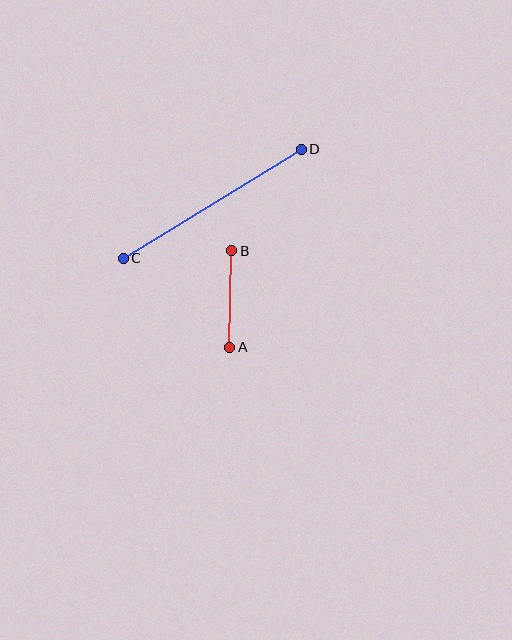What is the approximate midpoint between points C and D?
The midpoint is at approximately (212, 204) pixels.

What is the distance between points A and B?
The distance is approximately 97 pixels.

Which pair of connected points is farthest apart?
Points C and D are farthest apart.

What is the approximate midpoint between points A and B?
The midpoint is at approximately (231, 299) pixels.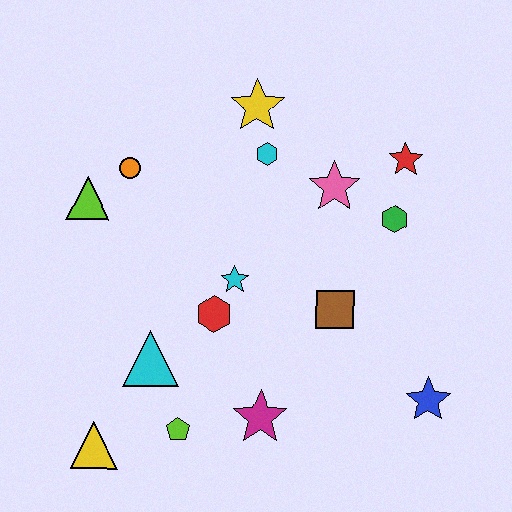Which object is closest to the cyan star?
The red hexagon is closest to the cyan star.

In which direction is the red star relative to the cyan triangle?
The red star is to the right of the cyan triangle.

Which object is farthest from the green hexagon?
The yellow triangle is farthest from the green hexagon.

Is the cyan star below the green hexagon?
Yes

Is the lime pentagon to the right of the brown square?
No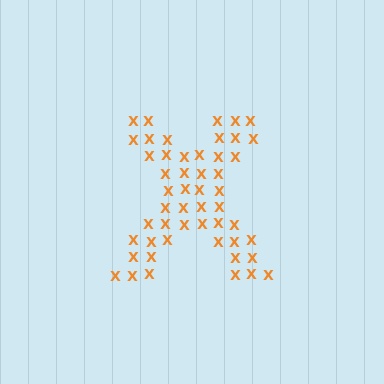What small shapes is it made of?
It is made of small letter X's.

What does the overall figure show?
The overall figure shows the letter X.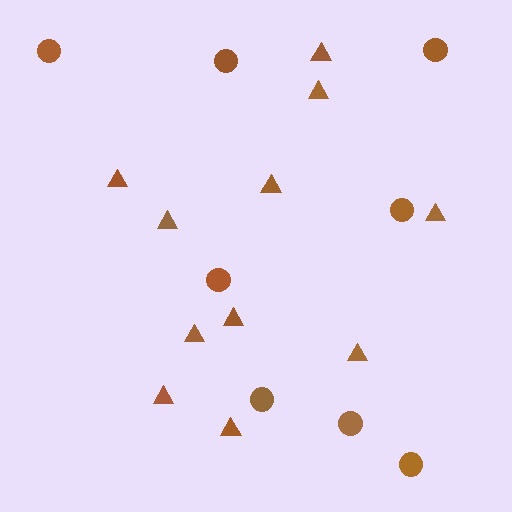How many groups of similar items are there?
There are 2 groups: one group of triangles (11) and one group of circles (8).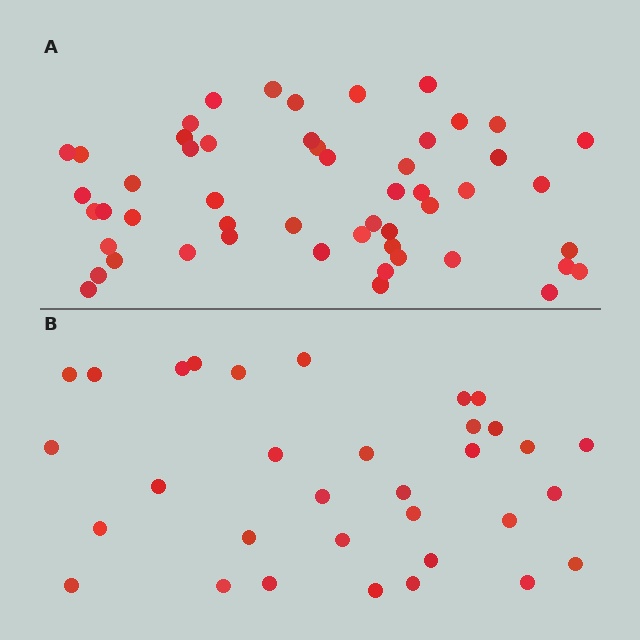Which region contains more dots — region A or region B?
Region A (the top region) has more dots.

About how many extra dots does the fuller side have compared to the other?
Region A has approximately 20 more dots than region B.